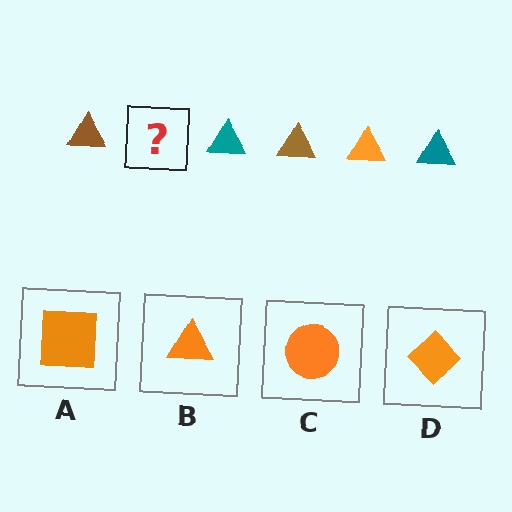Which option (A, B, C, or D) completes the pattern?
B.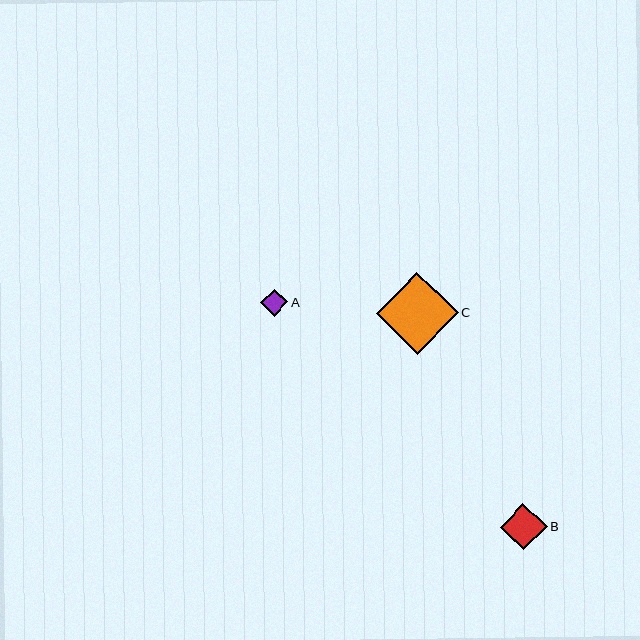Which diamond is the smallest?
Diamond A is the smallest with a size of approximately 27 pixels.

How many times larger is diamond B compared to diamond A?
Diamond B is approximately 1.7 times the size of diamond A.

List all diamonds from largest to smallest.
From largest to smallest: C, B, A.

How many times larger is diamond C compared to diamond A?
Diamond C is approximately 3.1 times the size of diamond A.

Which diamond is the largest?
Diamond C is the largest with a size of approximately 82 pixels.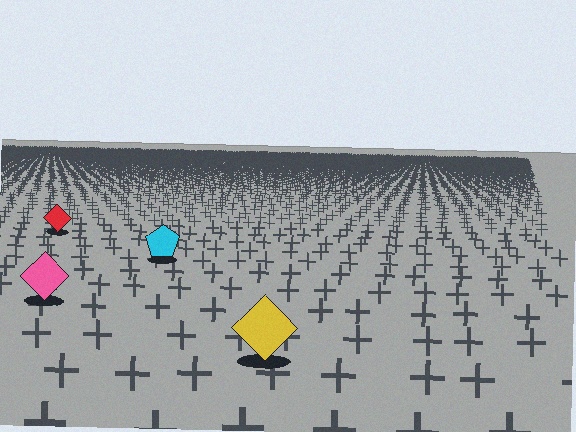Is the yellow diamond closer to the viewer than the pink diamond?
Yes. The yellow diamond is closer — you can tell from the texture gradient: the ground texture is coarser near it.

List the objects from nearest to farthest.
From nearest to farthest: the yellow diamond, the pink diamond, the cyan pentagon, the red diamond.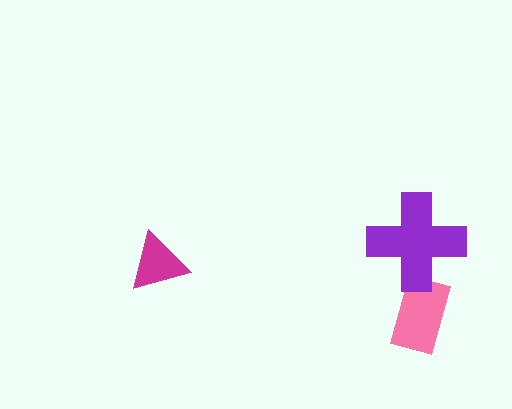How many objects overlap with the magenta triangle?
0 objects overlap with the magenta triangle.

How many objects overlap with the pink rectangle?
1 object overlaps with the pink rectangle.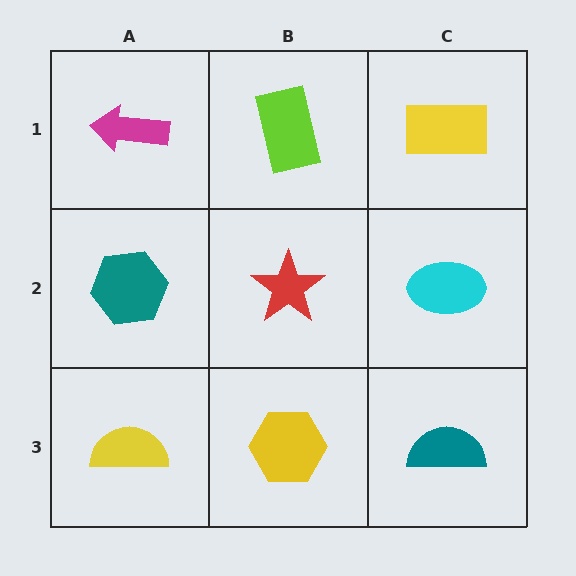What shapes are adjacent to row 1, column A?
A teal hexagon (row 2, column A), a lime rectangle (row 1, column B).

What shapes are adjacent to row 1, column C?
A cyan ellipse (row 2, column C), a lime rectangle (row 1, column B).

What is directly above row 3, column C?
A cyan ellipse.